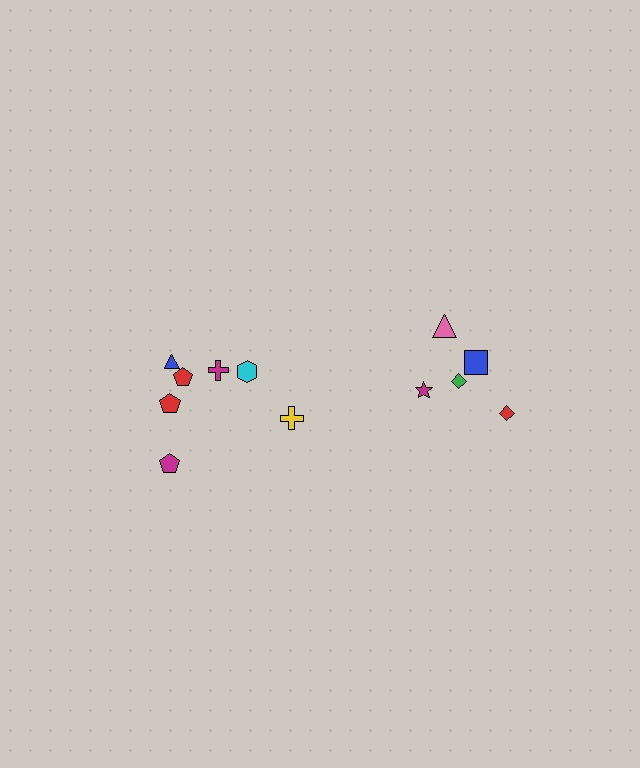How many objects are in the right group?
There are 5 objects.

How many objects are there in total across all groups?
There are 12 objects.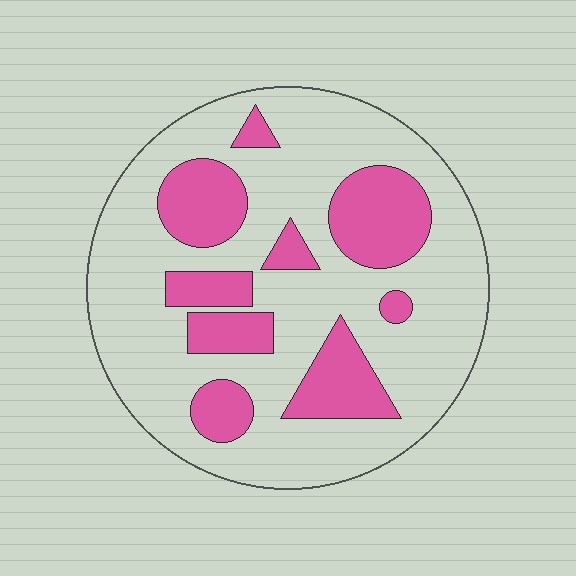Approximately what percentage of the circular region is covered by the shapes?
Approximately 25%.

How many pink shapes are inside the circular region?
9.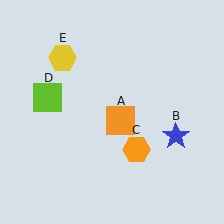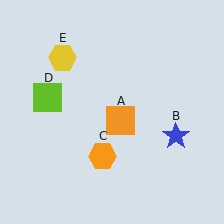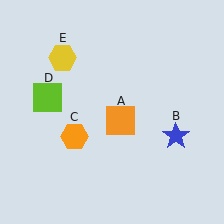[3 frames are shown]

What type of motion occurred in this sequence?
The orange hexagon (object C) rotated clockwise around the center of the scene.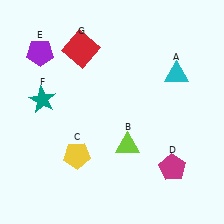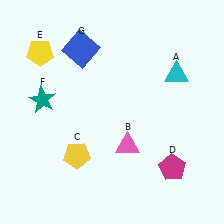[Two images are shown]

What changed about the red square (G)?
In Image 1, G is red. In Image 2, it changed to blue.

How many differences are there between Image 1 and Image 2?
There are 3 differences between the two images.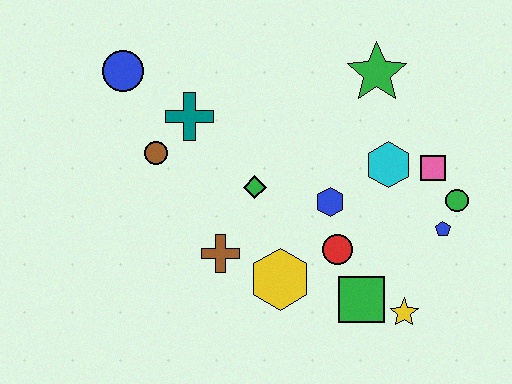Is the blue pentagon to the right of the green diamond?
Yes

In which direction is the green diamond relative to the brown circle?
The green diamond is to the right of the brown circle.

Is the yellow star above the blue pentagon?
No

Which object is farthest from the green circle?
The blue circle is farthest from the green circle.